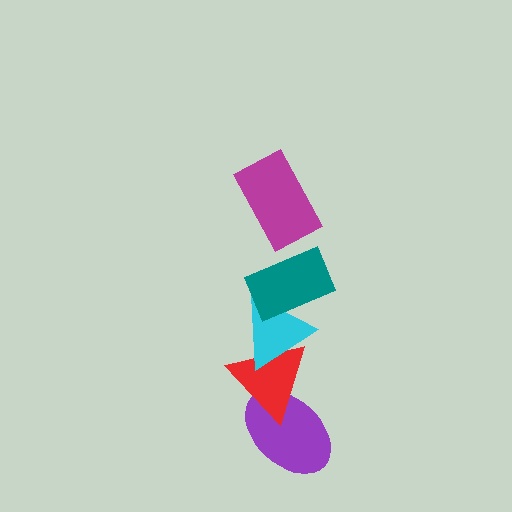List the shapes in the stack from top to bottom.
From top to bottom: the magenta rectangle, the teal rectangle, the cyan triangle, the red triangle, the purple ellipse.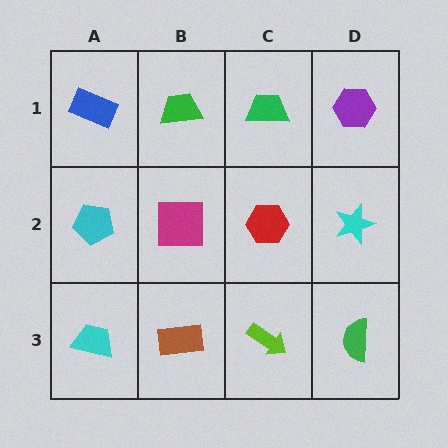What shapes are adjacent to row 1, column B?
A magenta square (row 2, column B), a blue rectangle (row 1, column A), a green trapezoid (row 1, column C).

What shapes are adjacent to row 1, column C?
A red hexagon (row 2, column C), a green trapezoid (row 1, column B), a purple hexagon (row 1, column D).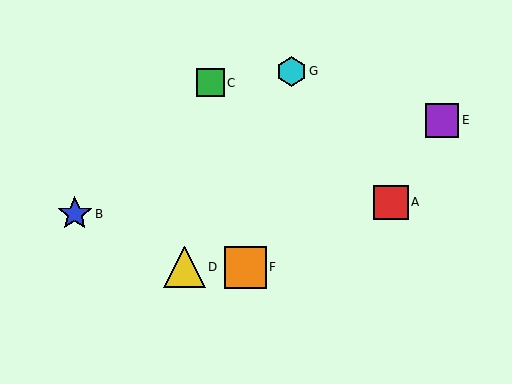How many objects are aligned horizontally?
2 objects (D, F) are aligned horizontally.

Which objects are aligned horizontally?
Objects D, F are aligned horizontally.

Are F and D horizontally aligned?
Yes, both are at y≈267.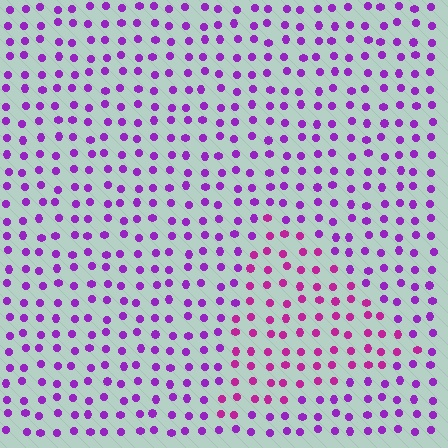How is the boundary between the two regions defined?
The boundary is defined purely by a slight shift in hue (about 31 degrees). Spacing, size, and orientation are identical on both sides.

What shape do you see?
I see a triangle.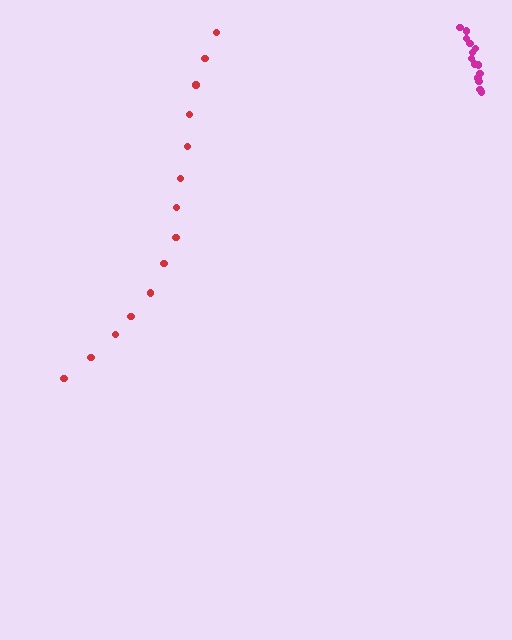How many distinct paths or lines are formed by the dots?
There are 2 distinct paths.